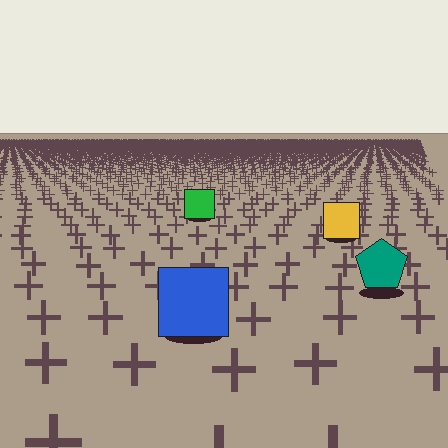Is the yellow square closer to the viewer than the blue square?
No. The blue square is closer — you can tell from the texture gradient: the ground texture is coarser near it.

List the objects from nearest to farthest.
From nearest to farthest: the blue square, the teal pentagon, the yellow square, the green square.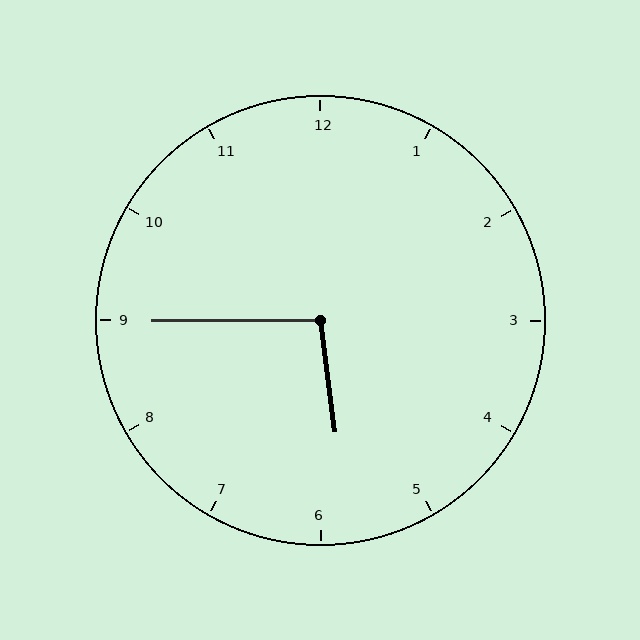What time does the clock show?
5:45.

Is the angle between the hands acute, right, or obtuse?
It is obtuse.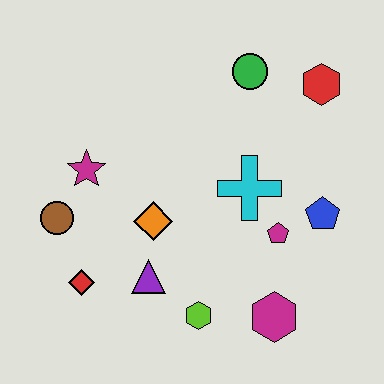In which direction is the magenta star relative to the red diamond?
The magenta star is above the red diamond.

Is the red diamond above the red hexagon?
No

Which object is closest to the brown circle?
The magenta star is closest to the brown circle.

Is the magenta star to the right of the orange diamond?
No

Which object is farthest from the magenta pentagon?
The brown circle is farthest from the magenta pentagon.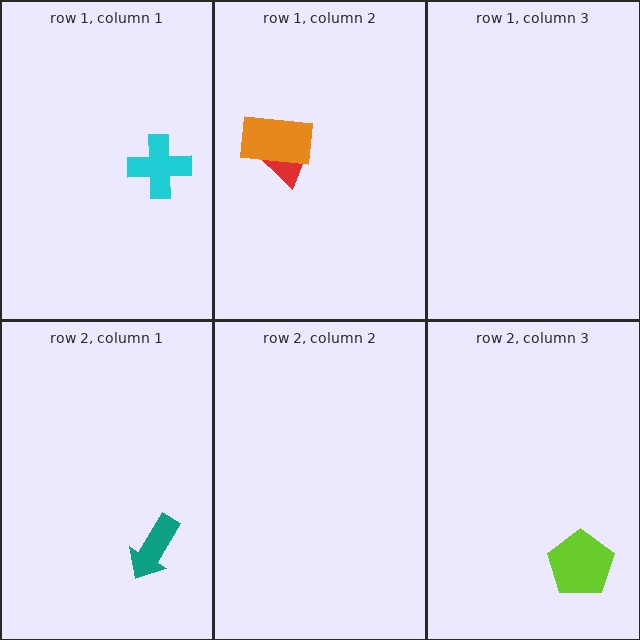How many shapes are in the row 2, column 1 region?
1.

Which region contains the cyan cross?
The row 1, column 1 region.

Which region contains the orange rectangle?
The row 1, column 2 region.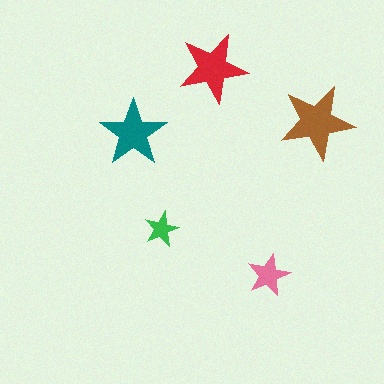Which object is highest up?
The red star is topmost.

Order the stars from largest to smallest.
the brown one, the red one, the teal one, the pink one, the green one.